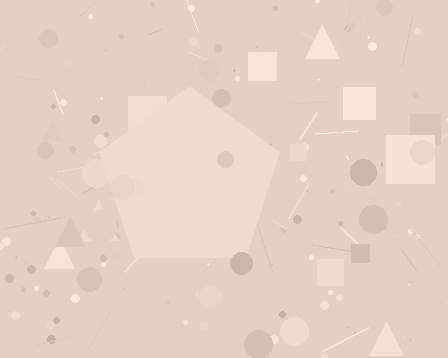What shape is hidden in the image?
A pentagon is hidden in the image.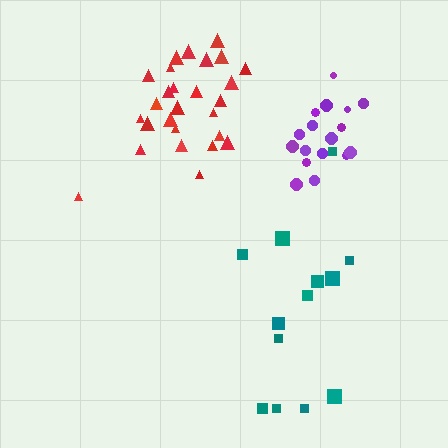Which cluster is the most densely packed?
Purple.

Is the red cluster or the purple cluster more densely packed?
Purple.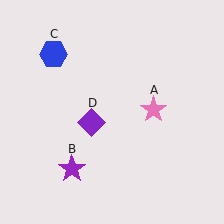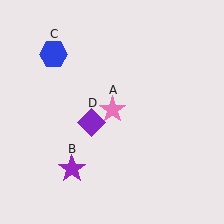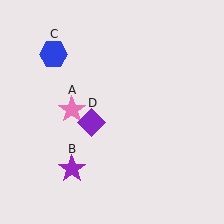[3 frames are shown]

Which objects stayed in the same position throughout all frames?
Purple star (object B) and blue hexagon (object C) and purple diamond (object D) remained stationary.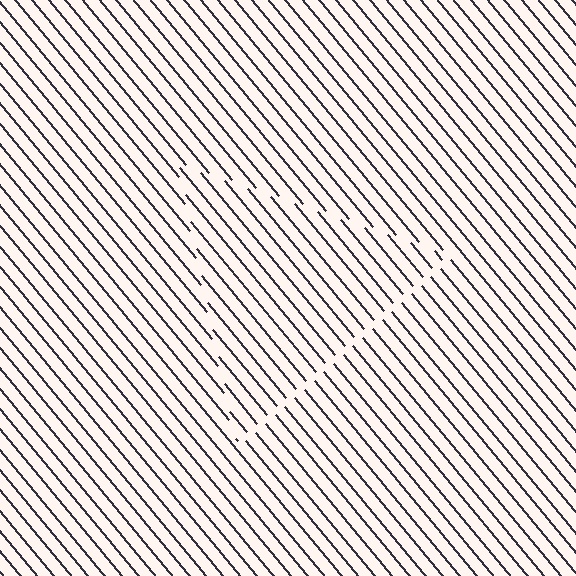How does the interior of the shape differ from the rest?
The interior of the shape contains the same grating, shifted by half a period — the contour is defined by the phase discontinuity where line-ends from the inner and outer gratings abut.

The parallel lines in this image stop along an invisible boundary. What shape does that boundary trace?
An illusory triangle. The interior of the shape contains the same grating, shifted by half a period — the contour is defined by the phase discontinuity where line-ends from the inner and outer gratings abut.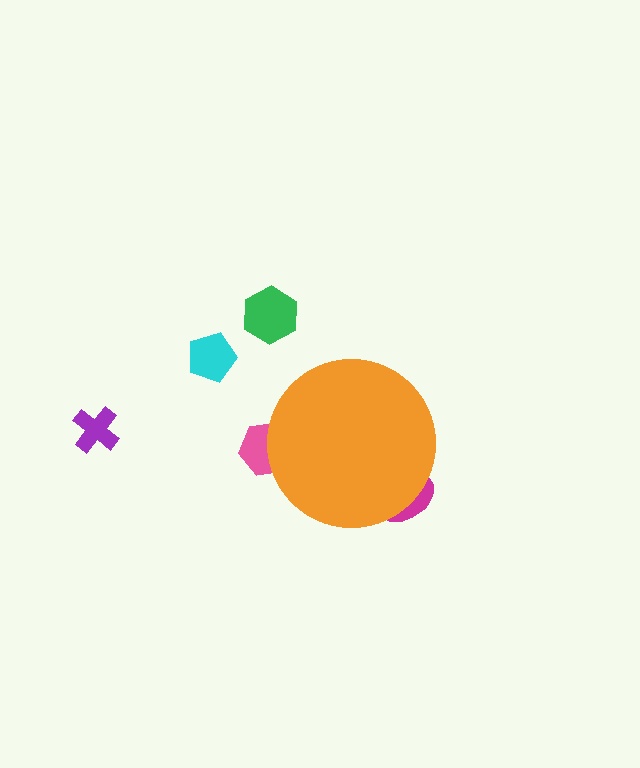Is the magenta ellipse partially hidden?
Yes, the magenta ellipse is partially hidden behind the orange circle.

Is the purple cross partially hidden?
No, the purple cross is fully visible.